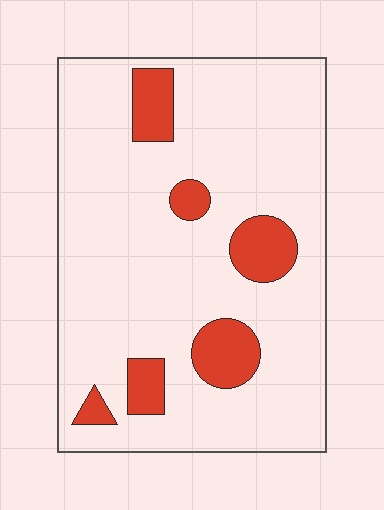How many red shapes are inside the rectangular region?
6.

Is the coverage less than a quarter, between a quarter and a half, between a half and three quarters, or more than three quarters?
Less than a quarter.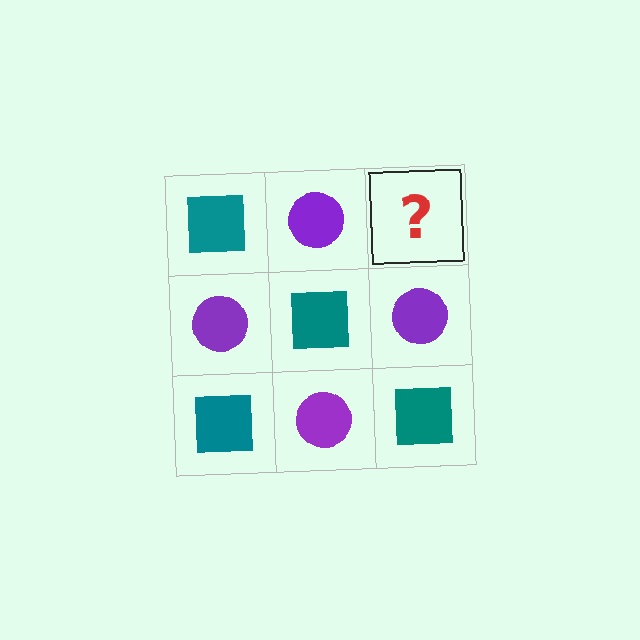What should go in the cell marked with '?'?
The missing cell should contain a teal square.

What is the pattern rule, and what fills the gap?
The rule is that it alternates teal square and purple circle in a checkerboard pattern. The gap should be filled with a teal square.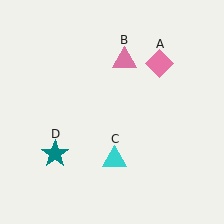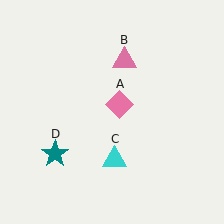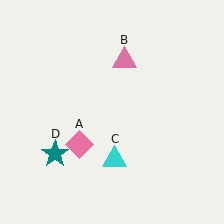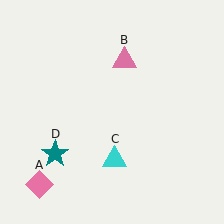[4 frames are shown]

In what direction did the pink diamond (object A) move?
The pink diamond (object A) moved down and to the left.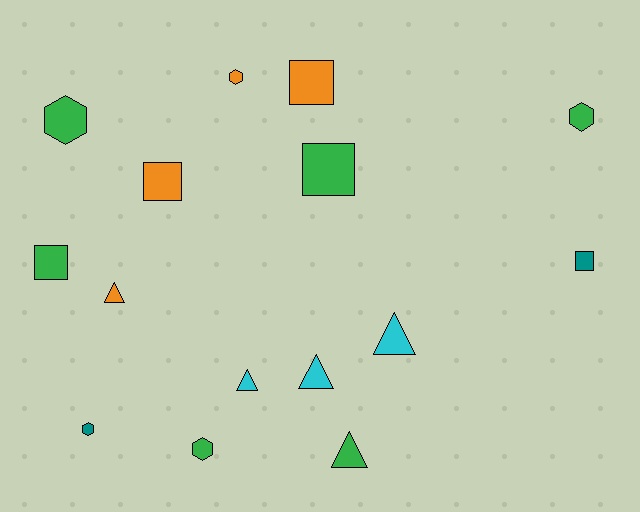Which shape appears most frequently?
Square, with 5 objects.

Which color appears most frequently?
Green, with 6 objects.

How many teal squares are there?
There is 1 teal square.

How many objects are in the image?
There are 15 objects.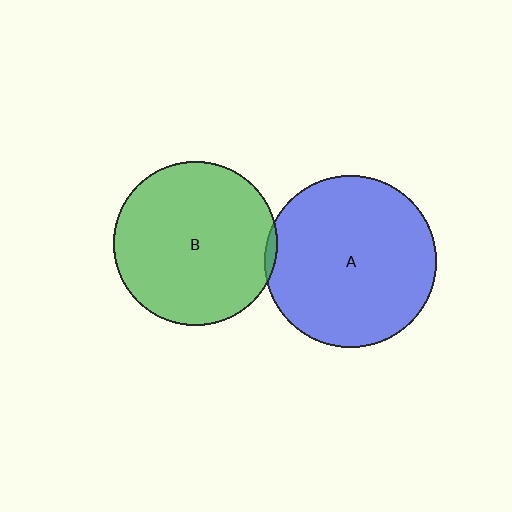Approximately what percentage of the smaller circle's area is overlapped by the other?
Approximately 5%.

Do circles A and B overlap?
Yes.